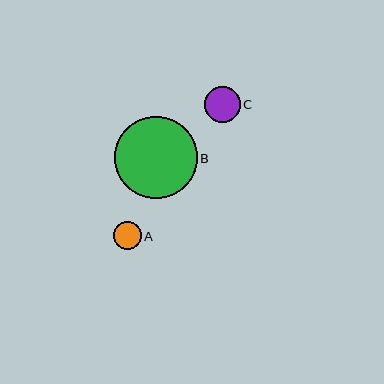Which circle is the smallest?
Circle A is the smallest with a size of approximately 28 pixels.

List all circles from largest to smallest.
From largest to smallest: B, C, A.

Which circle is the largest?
Circle B is the largest with a size of approximately 82 pixels.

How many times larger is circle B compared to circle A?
Circle B is approximately 3.0 times the size of circle A.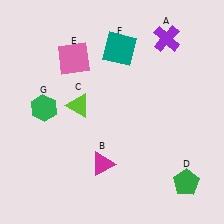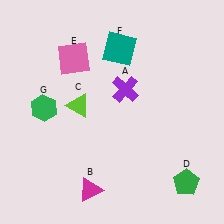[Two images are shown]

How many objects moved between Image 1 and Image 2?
2 objects moved between the two images.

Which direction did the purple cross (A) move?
The purple cross (A) moved down.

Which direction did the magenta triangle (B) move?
The magenta triangle (B) moved down.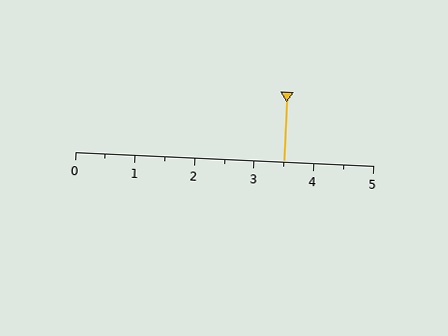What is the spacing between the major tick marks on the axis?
The major ticks are spaced 1 apart.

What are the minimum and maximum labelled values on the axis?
The axis runs from 0 to 5.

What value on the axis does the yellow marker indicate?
The marker indicates approximately 3.5.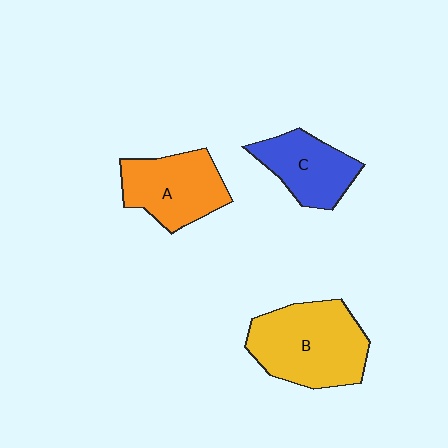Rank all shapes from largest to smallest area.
From largest to smallest: B (yellow), A (orange), C (blue).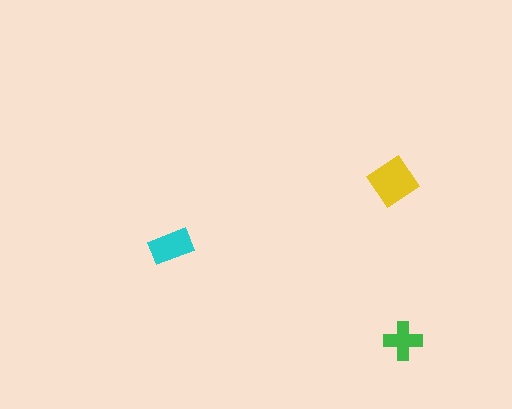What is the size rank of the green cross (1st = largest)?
3rd.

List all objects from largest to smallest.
The yellow diamond, the cyan rectangle, the green cross.